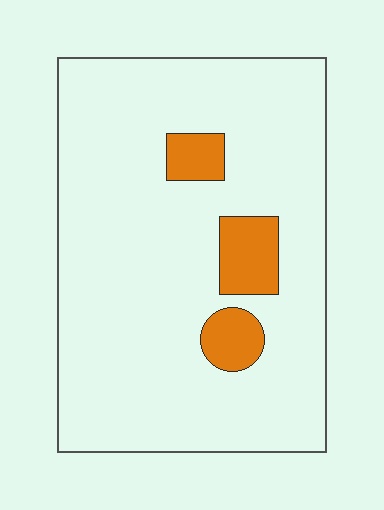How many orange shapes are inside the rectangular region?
3.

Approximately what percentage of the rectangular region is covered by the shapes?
Approximately 10%.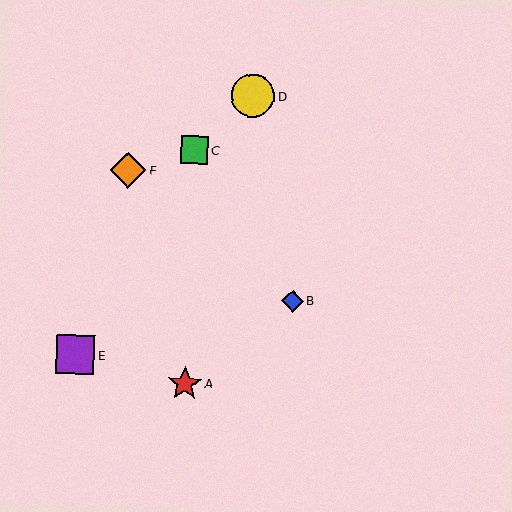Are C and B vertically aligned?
No, C is at x≈195 and B is at x≈293.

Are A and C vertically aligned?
Yes, both are at x≈185.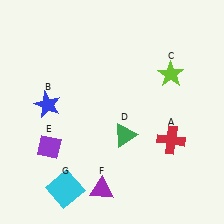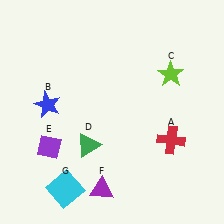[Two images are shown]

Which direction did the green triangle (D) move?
The green triangle (D) moved left.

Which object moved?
The green triangle (D) moved left.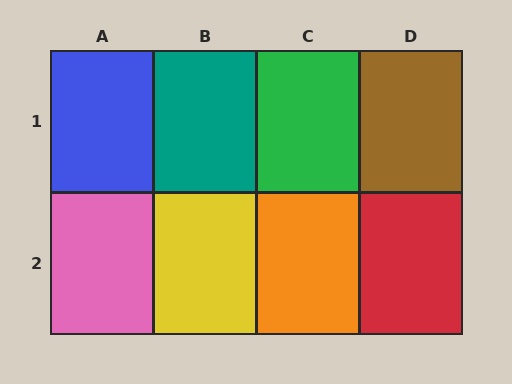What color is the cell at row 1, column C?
Green.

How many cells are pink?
1 cell is pink.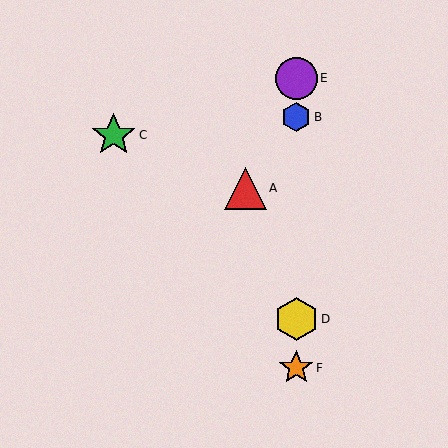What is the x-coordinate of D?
Object D is at x≈296.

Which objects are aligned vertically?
Objects B, D, E, F are aligned vertically.